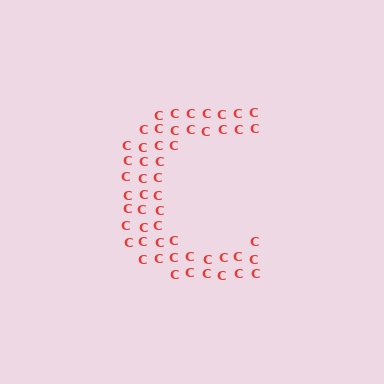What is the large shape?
The large shape is the letter C.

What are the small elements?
The small elements are letter C's.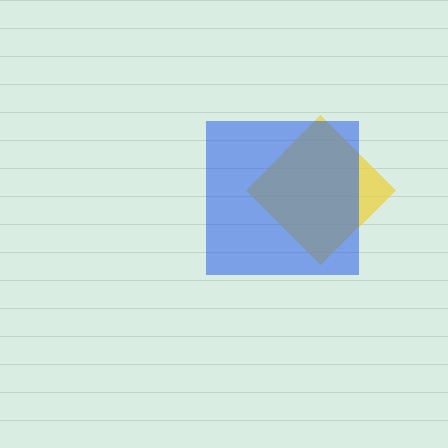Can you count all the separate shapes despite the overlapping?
Yes, there are 2 separate shapes.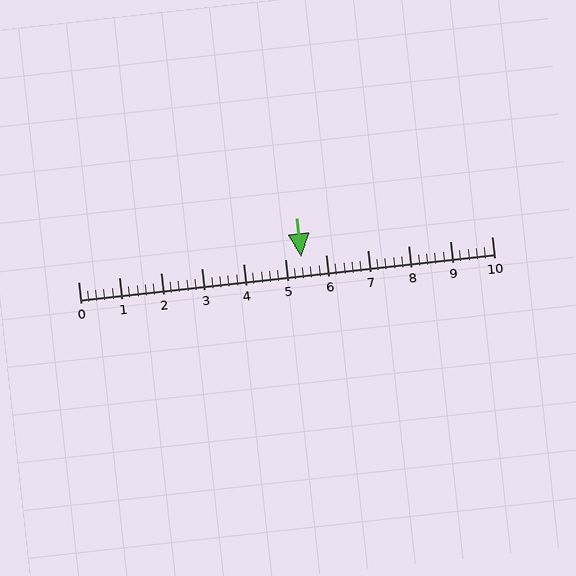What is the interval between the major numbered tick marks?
The major tick marks are spaced 1 units apart.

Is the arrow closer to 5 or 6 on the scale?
The arrow is closer to 5.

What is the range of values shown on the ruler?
The ruler shows values from 0 to 10.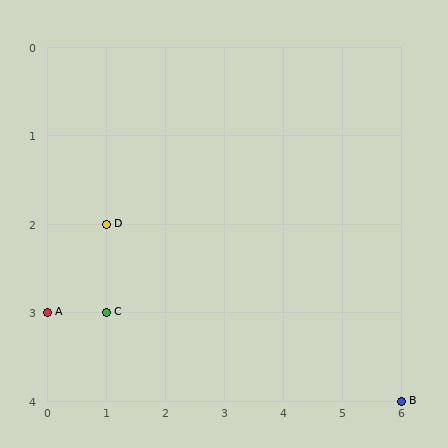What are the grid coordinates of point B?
Point B is at grid coordinates (6, 4).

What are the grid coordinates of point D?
Point D is at grid coordinates (1, 2).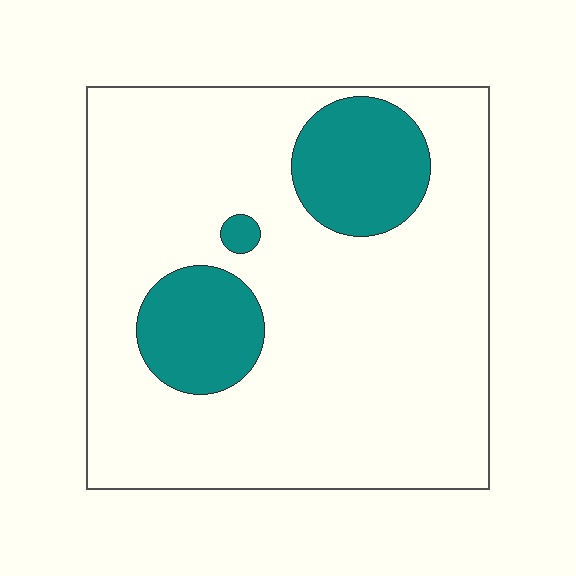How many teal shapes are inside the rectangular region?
3.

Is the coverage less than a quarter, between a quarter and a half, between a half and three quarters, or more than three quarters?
Less than a quarter.